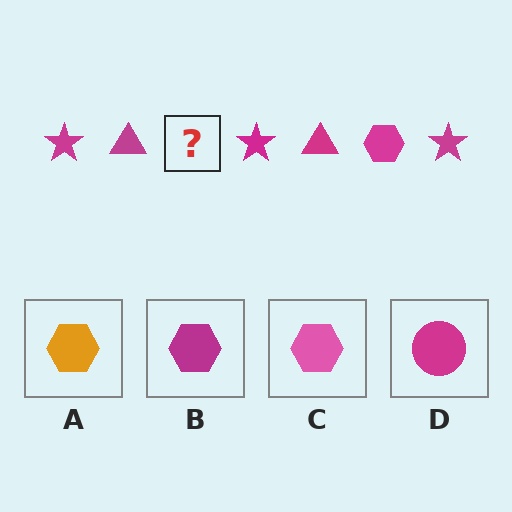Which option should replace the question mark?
Option B.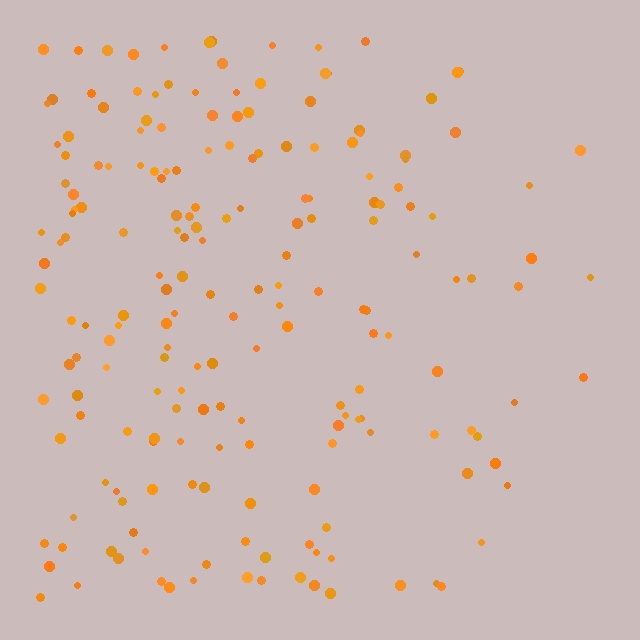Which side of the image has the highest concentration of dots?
The left.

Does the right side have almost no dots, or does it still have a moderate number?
Still a moderate number, just noticeably fewer than the left.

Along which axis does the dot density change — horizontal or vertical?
Horizontal.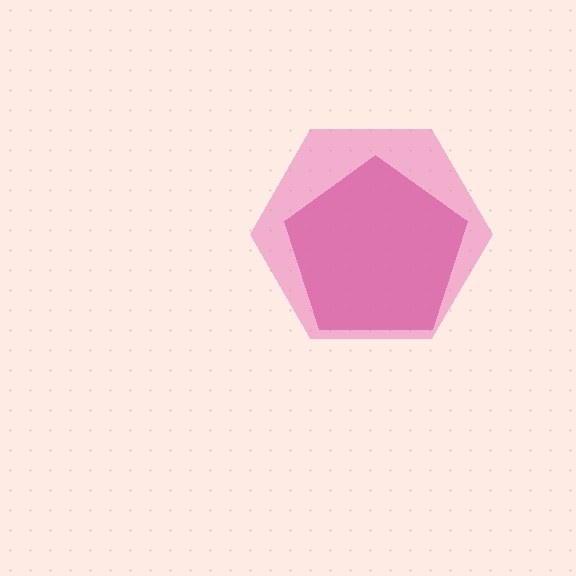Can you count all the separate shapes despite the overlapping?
Yes, there are 2 separate shapes.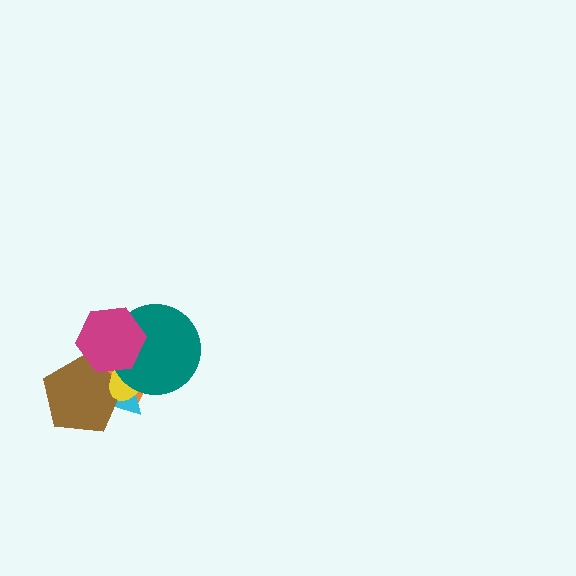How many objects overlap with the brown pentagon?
4 objects overlap with the brown pentagon.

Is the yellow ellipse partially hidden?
Yes, it is partially covered by another shape.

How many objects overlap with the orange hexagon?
5 objects overlap with the orange hexagon.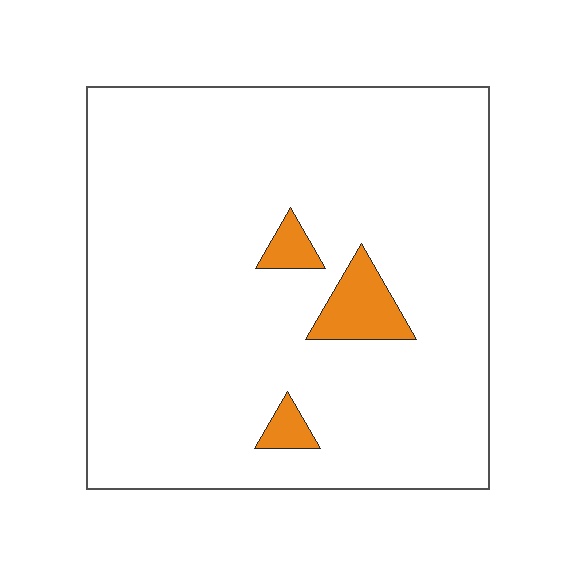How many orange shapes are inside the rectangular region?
3.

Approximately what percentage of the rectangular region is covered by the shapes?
Approximately 5%.